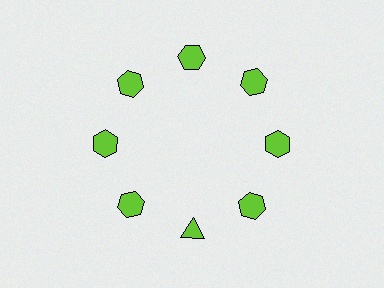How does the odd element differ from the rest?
It has a different shape: triangle instead of hexagon.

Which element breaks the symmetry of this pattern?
The lime triangle at roughly the 6 o'clock position breaks the symmetry. All other shapes are lime hexagons.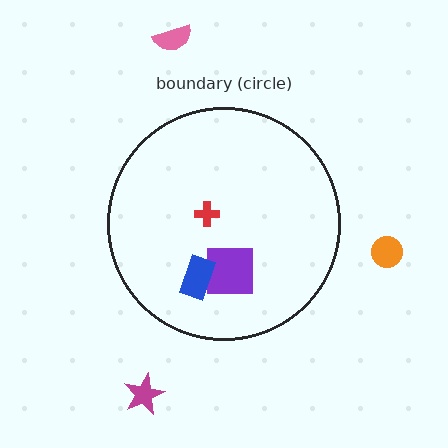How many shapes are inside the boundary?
3 inside, 3 outside.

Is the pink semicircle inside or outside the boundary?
Outside.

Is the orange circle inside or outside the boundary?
Outside.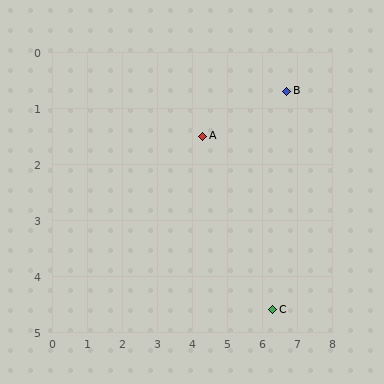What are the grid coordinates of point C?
Point C is at approximately (6.3, 4.6).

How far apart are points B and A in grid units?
Points B and A are about 2.5 grid units apart.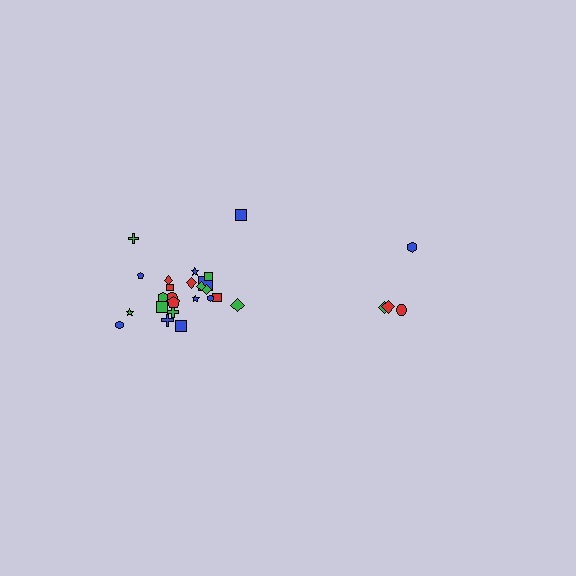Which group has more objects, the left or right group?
The left group.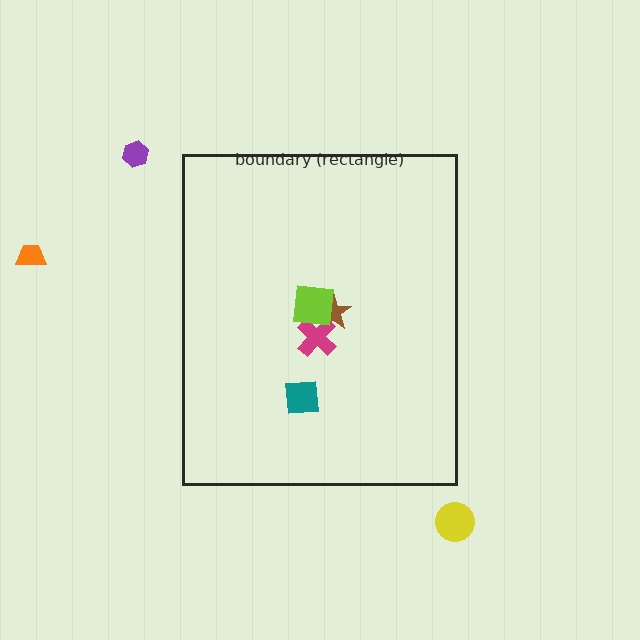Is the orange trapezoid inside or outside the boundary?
Outside.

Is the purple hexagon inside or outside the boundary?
Outside.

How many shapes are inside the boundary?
4 inside, 3 outside.